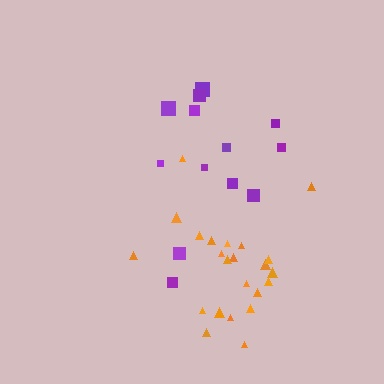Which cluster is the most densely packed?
Orange.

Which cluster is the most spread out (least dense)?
Purple.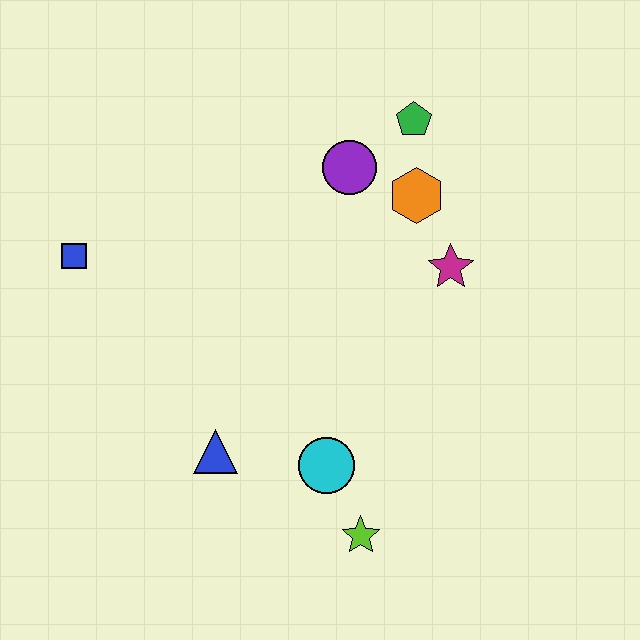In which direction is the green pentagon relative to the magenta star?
The green pentagon is above the magenta star.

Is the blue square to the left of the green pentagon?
Yes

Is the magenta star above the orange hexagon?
No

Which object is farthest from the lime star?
The green pentagon is farthest from the lime star.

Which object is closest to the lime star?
The cyan circle is closest to the lime star.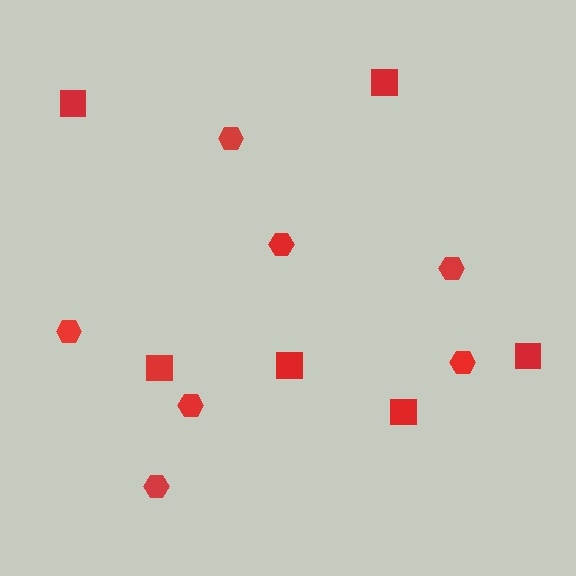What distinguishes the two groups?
There are 2 groups: one group of hexagons (7) and one group of squares (6).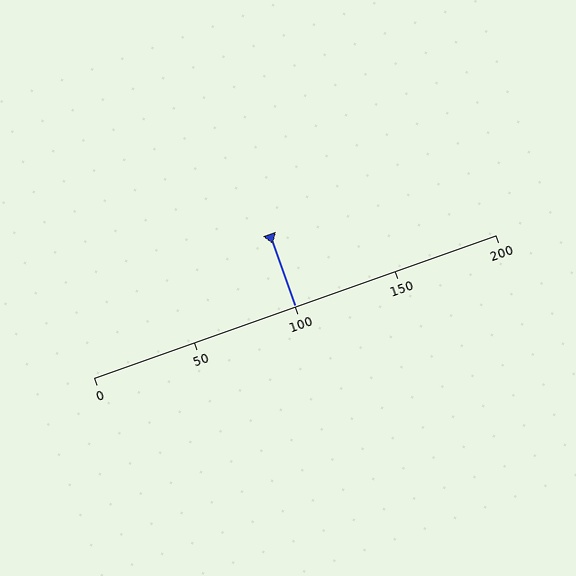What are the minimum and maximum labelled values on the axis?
The axis runs from 0 to 200.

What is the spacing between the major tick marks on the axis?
The major ticks are spaced 50 apart.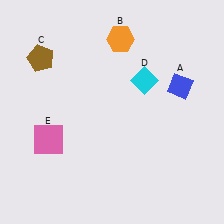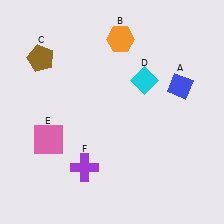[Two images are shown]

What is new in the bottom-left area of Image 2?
A purple cross (F) was added in the bottom-left area of Image 2.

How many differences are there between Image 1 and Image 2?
There is 1 difference between the two images.